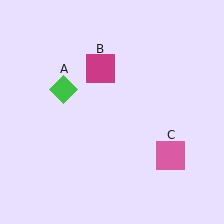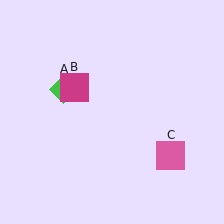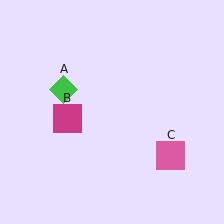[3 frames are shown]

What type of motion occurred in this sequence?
The magenta square (object B) rotated counterclockwise around the center of the scene.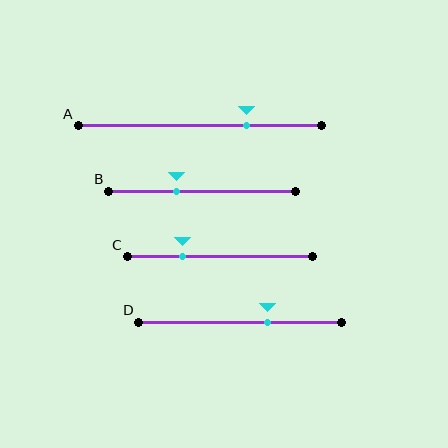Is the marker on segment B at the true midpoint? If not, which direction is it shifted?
No, the marker on segment B is shifted to the left by about 14% of the segment length.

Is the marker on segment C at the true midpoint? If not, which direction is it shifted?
No, the marker on segment C is shifted to the left by about 20% of the segment length.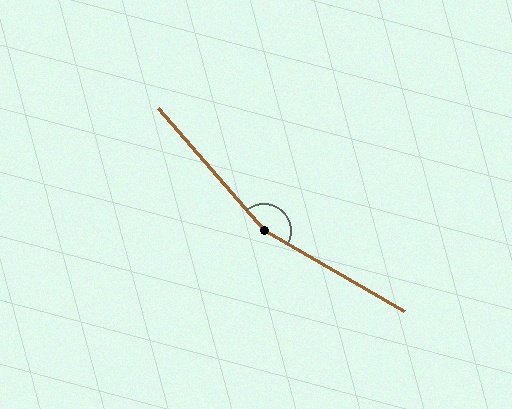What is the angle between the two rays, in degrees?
Approximately 161 degrees.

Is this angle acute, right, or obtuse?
It is obtuse.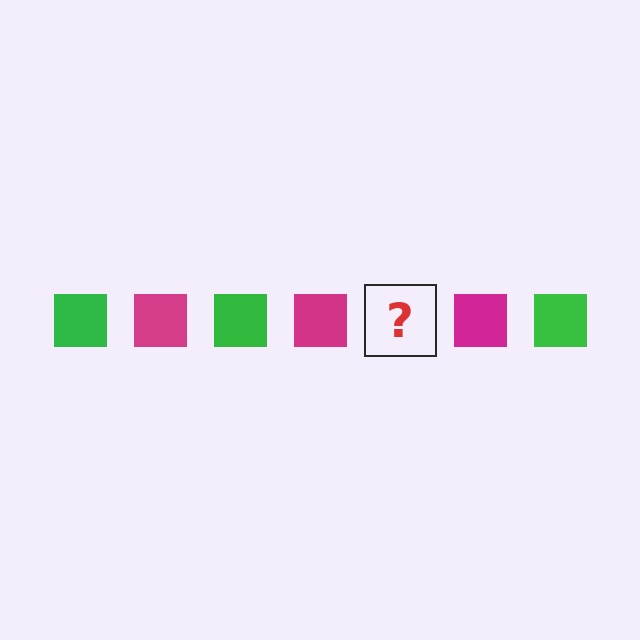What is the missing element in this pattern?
The missing element is a green square.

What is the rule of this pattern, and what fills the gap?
The rule is that the pattern cycles through green, magenta squares. The gap should be filled with a green square.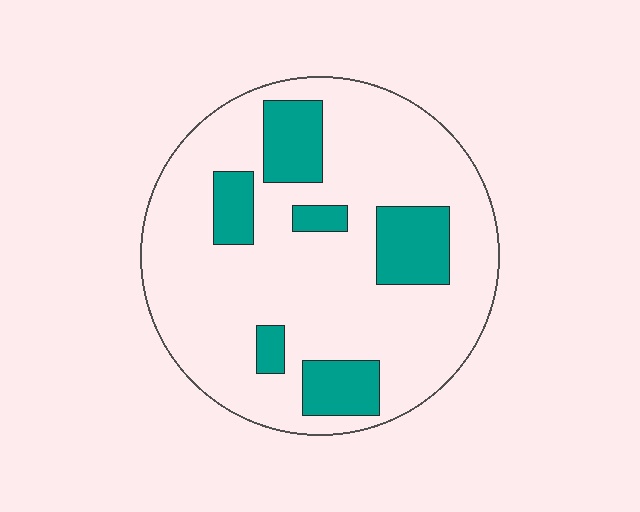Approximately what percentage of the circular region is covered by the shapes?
Approximately 20%.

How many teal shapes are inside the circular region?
6.